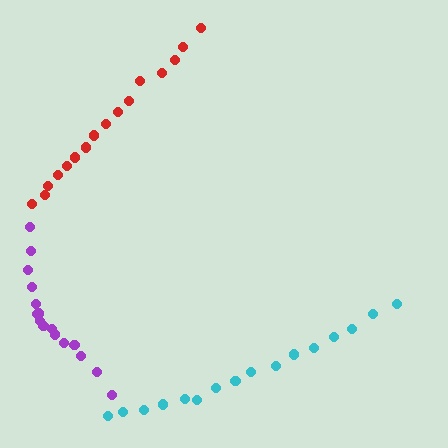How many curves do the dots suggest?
There are 3 distinct paths.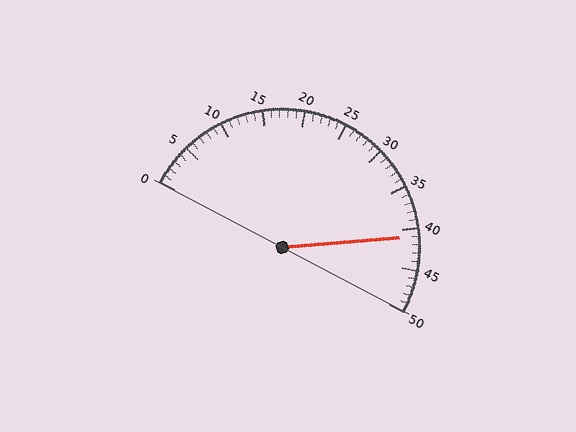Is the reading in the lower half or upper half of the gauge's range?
The reading is in the upper half of the range (0 to 50).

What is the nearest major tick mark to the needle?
The nearest major tick mark is 40.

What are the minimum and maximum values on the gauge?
The gauge ranges from 0 to 50.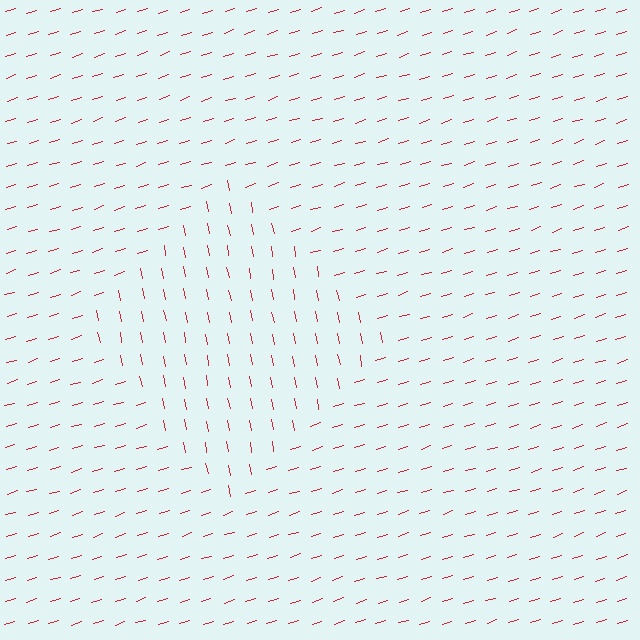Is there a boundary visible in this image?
Yes, there is a texture boundary formed by a change in line orientation.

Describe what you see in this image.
The image is filled with small red line segments. A diamond region in the image has lines oriented differently from the surrounding lines, creating a visible texture boundary.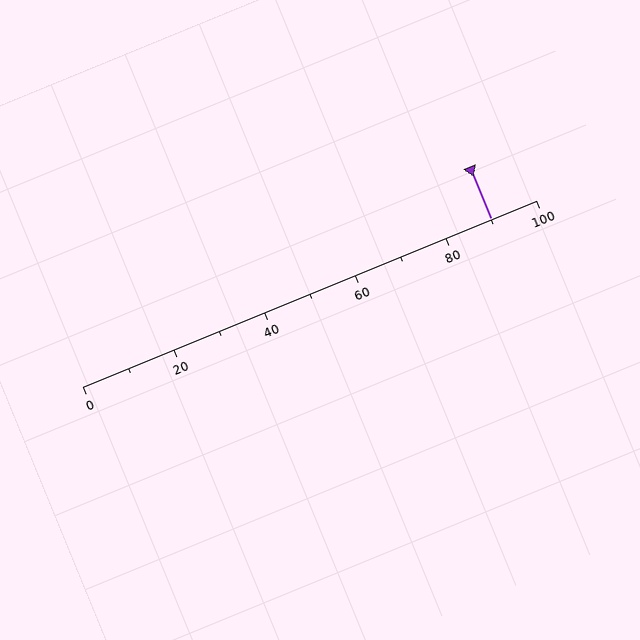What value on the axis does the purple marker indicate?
The marker indicates approximately 90.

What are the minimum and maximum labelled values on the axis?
The axis runs from 0 to 100.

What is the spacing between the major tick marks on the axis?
The major ticks are spaced 20 apart.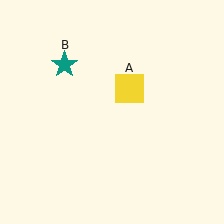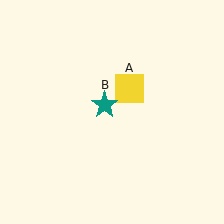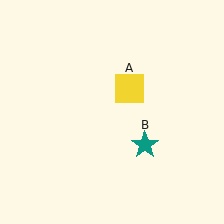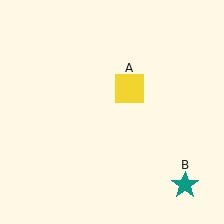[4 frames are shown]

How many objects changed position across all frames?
1 object changed position: teal star (object B).